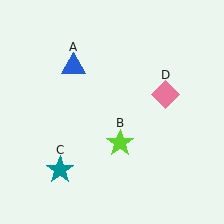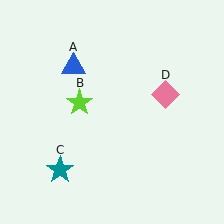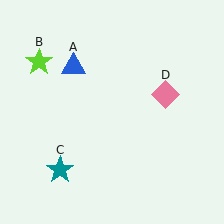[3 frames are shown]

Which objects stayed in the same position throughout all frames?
Blue triangle (object A) and teal star (object C) and pink diamond (object D) remained stationary.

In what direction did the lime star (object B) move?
The lime star (object B) moved up and to the left.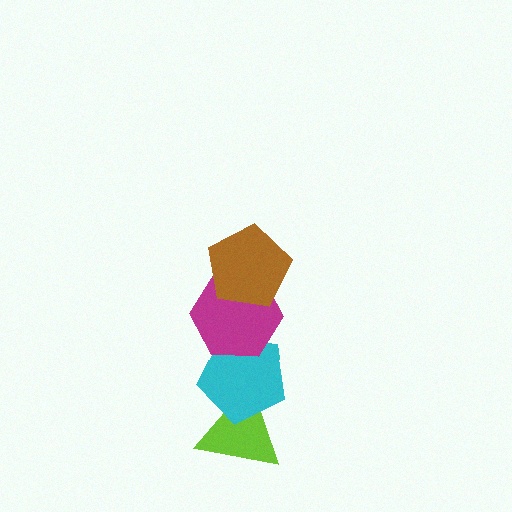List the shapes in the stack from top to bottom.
From top to bottom: the brown pentagon, the magenta hexagon, the cyan pentagon, the lime triangle.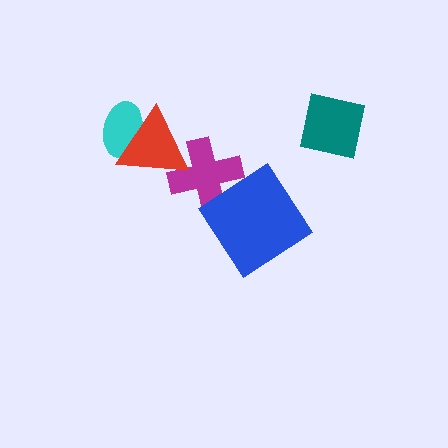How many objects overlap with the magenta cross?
2 objects overlap with the magenta cross.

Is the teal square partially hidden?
No, no other shape covers it.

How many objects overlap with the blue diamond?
1 object overlaps with the blue diamond.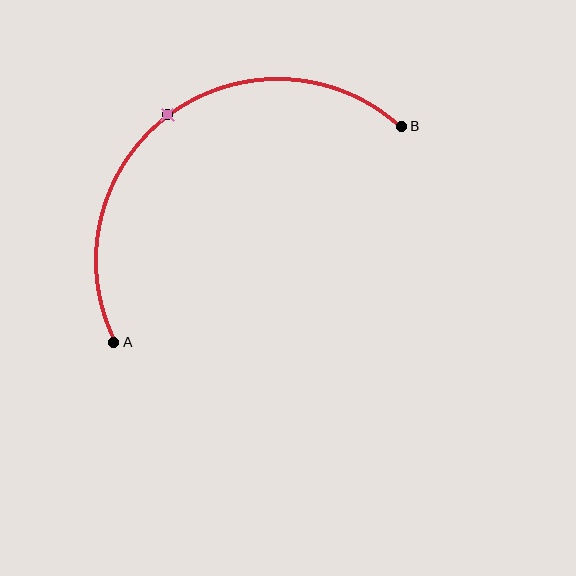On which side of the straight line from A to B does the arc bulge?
The arc bulges above and to the left of the straight line connecting A and B.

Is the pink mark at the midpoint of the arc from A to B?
Yes. The pink mark lies on the arc at equal arc-length from both A and B — it is the arc midpoint.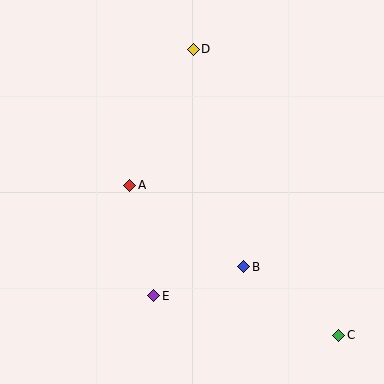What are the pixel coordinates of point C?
Point C is at (339, 335).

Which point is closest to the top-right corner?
Point D is closest to the top-right corner.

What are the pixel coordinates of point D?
Point D is at (193, 49).